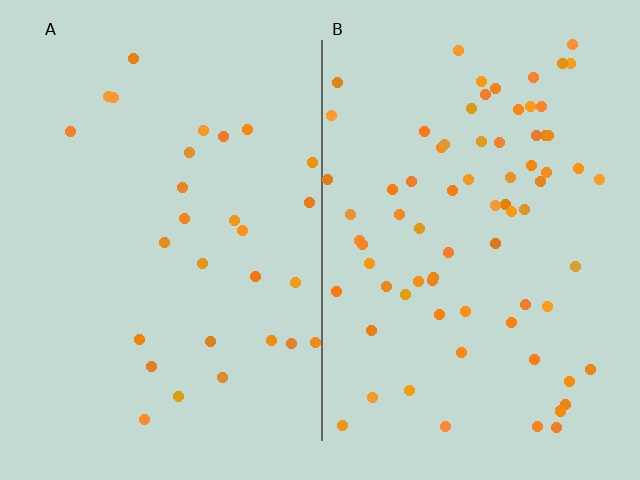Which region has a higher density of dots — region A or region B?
B (the right).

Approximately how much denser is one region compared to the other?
Approximately 2.7× — region B over region A.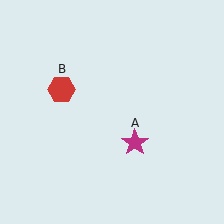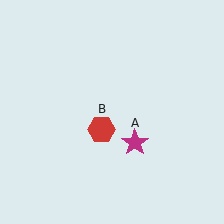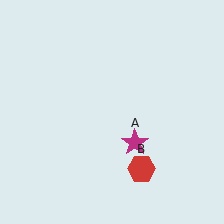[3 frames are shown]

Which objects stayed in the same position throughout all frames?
Magenta star (object A) remained stationary.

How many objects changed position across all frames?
1 object changed position: red hexagon (object B).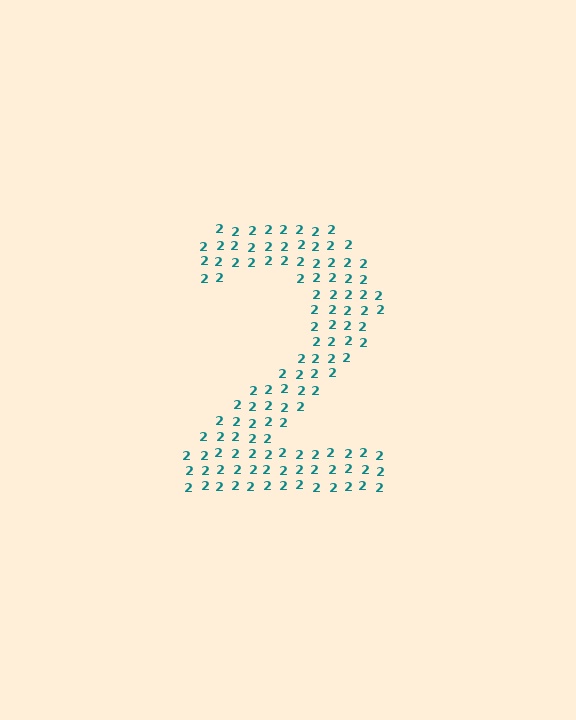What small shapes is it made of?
It is made of small digit 2's.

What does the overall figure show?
The overall figure shows the digit 2.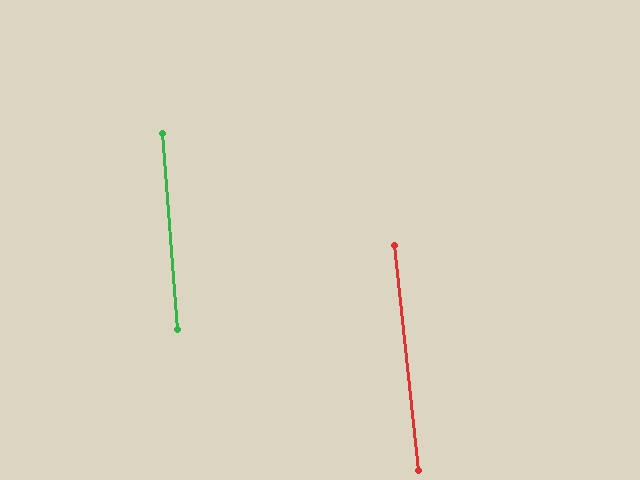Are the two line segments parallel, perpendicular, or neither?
Parallel — their directions differ by only 1.5°.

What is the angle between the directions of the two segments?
Approximately 2 degrees.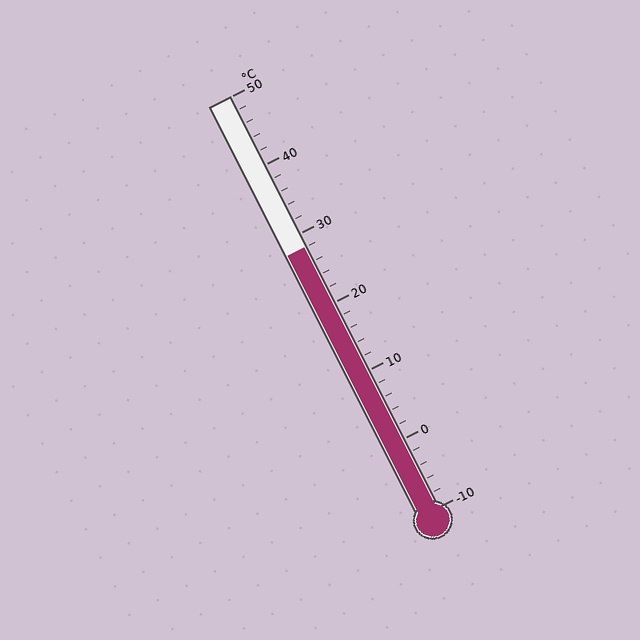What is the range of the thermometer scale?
The thermometer scale ranges from -10°C to 50°C.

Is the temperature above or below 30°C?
The temperature is below 30°C.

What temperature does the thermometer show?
The thermometer shows approximately 28°C.